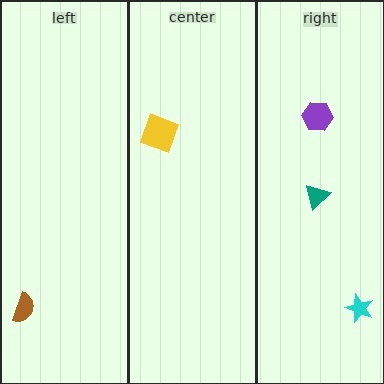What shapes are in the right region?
The teal triangle, the purple hexagon, the cyan star.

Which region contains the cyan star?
The right region.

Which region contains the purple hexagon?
The right region.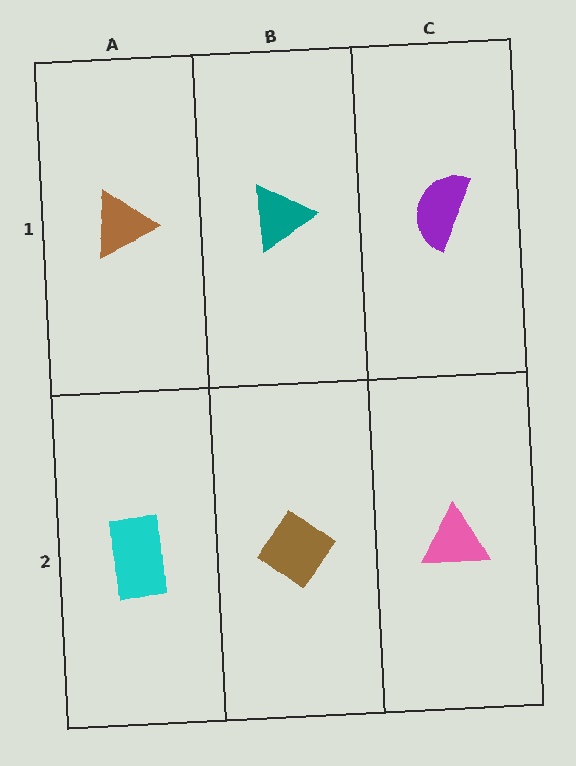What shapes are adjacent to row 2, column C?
A purple semicircle (row 1, column C), a brown diamond (row 2, column B).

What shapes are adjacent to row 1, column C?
A pink triangle (row 2, column C), a teal triangle (row 1, column B).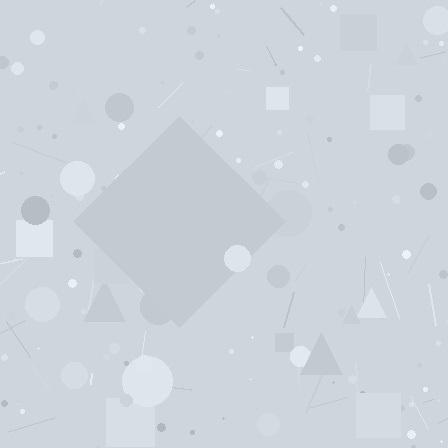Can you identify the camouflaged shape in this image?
The camouflaged shape is a diamond.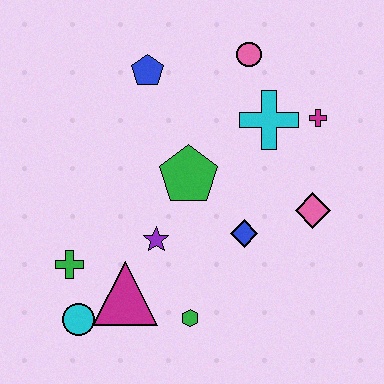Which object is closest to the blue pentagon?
The pink circle is closest to the blue pentagon.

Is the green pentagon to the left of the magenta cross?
Yes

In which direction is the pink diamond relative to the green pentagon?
The pink diamond is to the right of the green pentagon.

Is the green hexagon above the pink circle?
No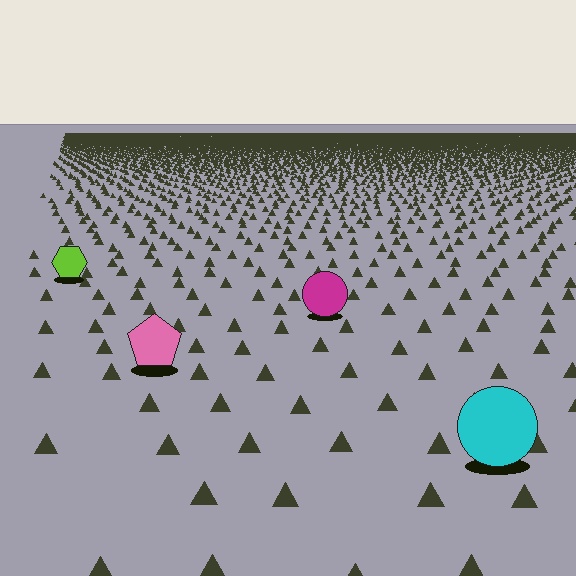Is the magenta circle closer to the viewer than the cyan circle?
No. The cyan circle is closer — you can tell from the texture gradient: the ground texture is coarser near it.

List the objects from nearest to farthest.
From nearest to farthest: the cyan circle, the pink pentagon, the magenta circle, the lime hexagon.